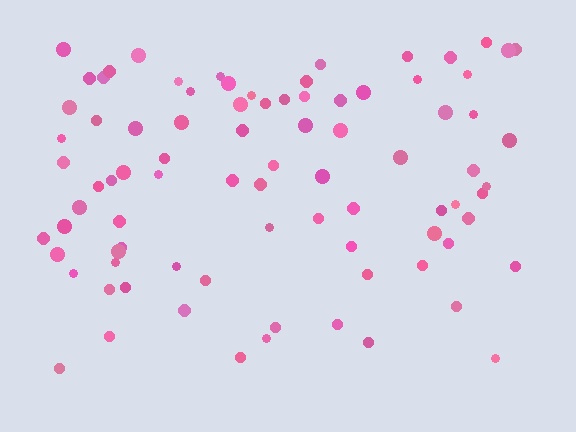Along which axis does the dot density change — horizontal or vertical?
Vertical.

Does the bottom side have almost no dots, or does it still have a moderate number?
Still a moderate number, just noticeably fewer than the top.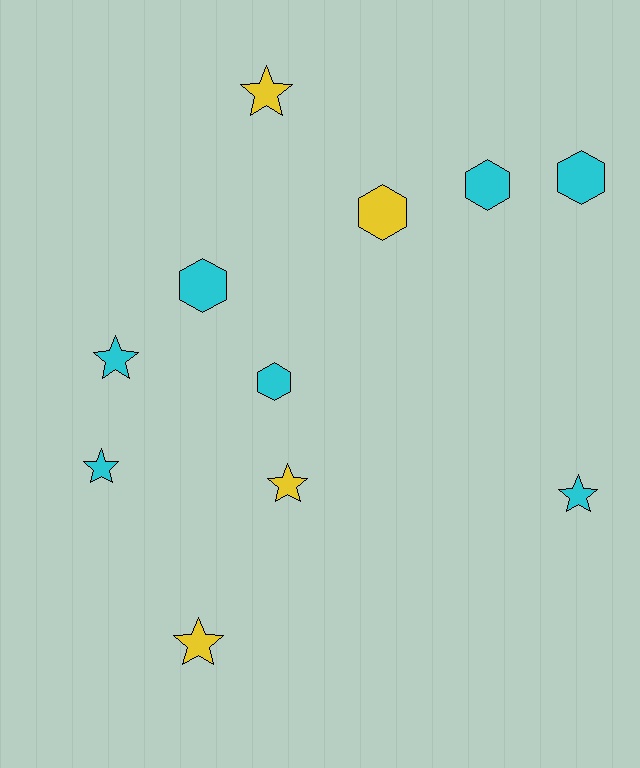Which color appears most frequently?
Cyan, with 7 objects.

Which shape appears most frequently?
Star, with 6 objects.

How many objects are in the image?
There are 11 objects.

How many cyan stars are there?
There are 3 cyan stars.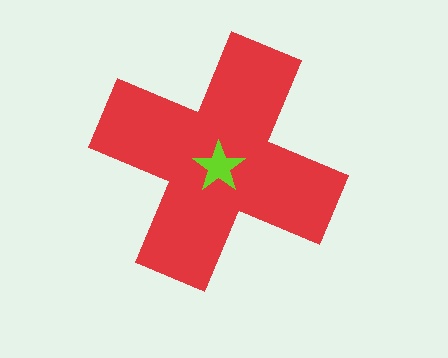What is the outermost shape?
The red cross.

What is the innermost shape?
The lime star.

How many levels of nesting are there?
2.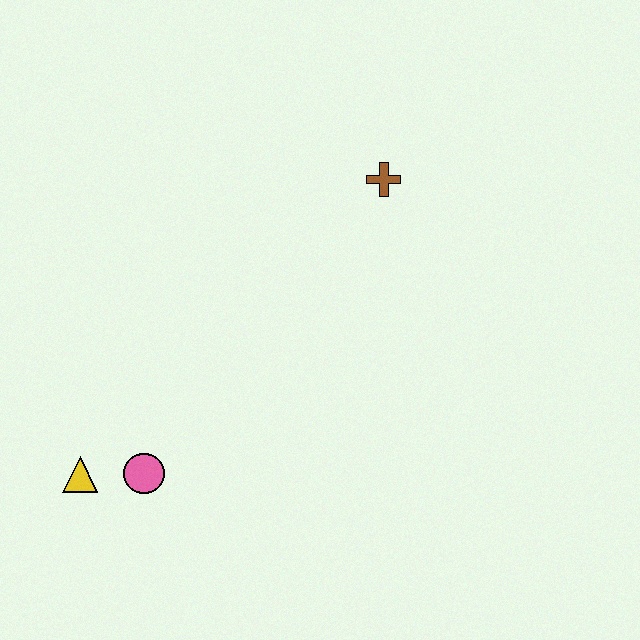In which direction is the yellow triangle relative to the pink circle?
The yellow triangle is to the left of the pink circle.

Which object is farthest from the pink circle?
The brown cross is farthest from the pink circle.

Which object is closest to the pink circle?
The yellow triangle is closest to the pink circle.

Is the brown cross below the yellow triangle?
No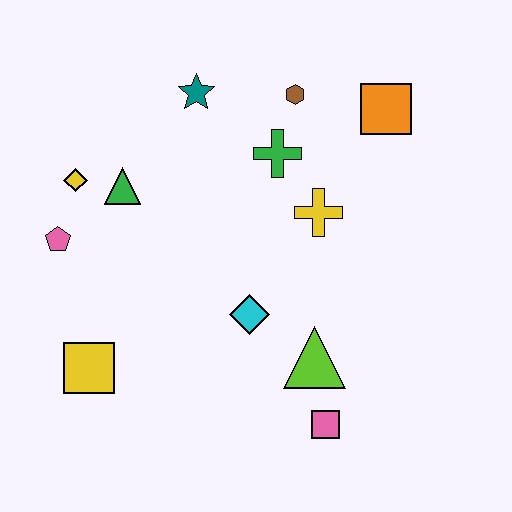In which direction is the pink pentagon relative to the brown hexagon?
The pink pentagon is to the left of the brown hexagon.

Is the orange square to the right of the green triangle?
Yes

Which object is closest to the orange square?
The brown hexagon is closest to the orange square.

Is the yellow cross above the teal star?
No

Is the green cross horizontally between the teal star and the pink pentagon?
No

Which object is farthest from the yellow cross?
The yellow square is farthest from the yellow cross.